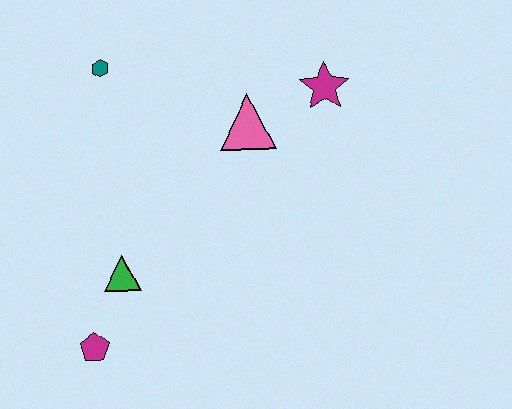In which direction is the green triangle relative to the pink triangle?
The green triangle is below the pink triangle.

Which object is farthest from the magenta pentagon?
The magenta star is farthest from the magenta pentagon.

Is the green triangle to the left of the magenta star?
Yes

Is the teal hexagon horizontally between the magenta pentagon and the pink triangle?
Yes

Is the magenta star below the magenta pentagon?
No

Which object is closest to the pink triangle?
The magenta star is closest to the pink triangle.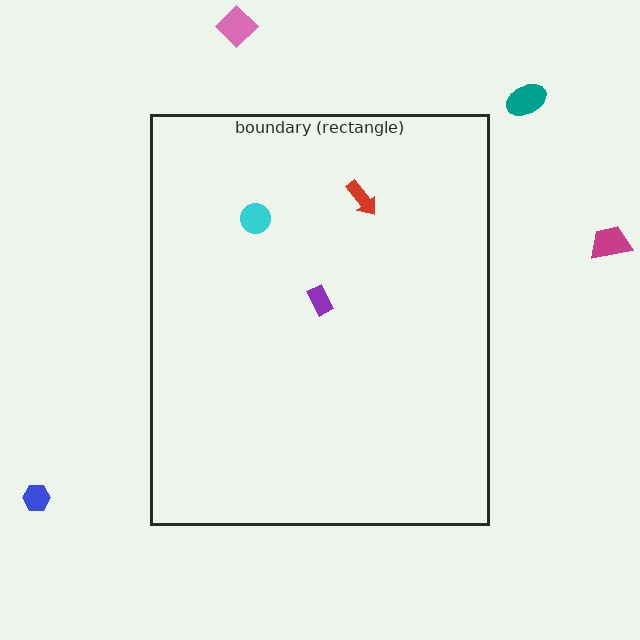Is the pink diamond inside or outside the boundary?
Outside.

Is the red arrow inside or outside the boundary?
Inside.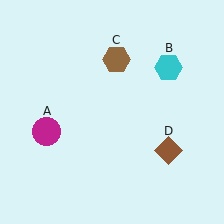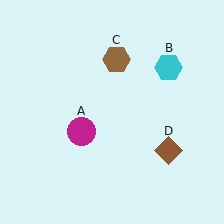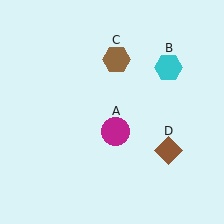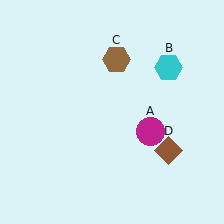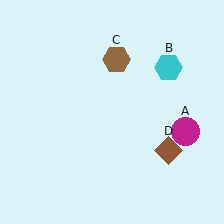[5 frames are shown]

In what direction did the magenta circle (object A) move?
The magenta circle (object A) moved right.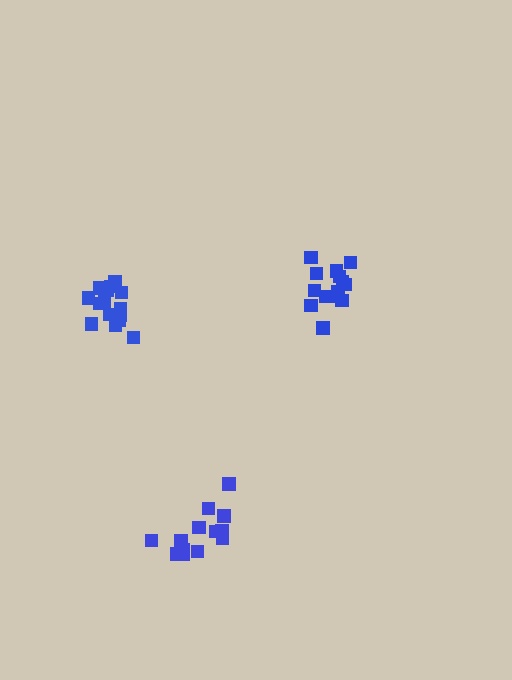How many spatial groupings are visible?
There are 3 spatial groupings.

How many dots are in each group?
Group 1: 14 dots, Group 2: 16 dots, Group 3: 13 dots (43 total).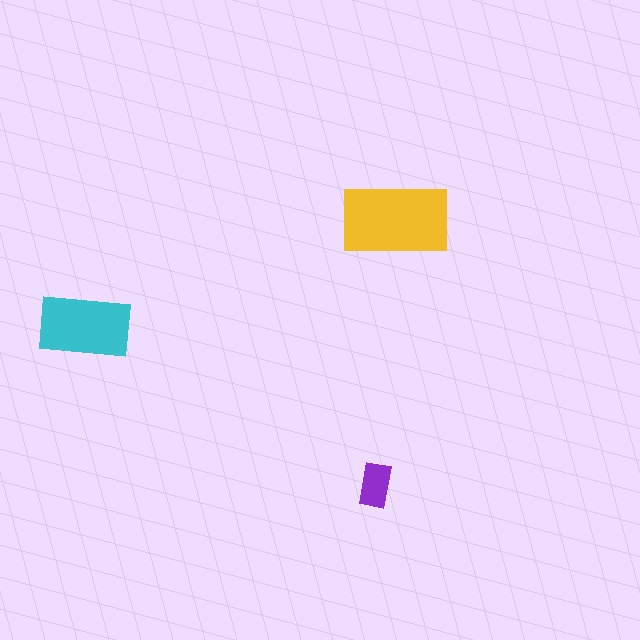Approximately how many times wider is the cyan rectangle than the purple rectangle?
About 2 times wider.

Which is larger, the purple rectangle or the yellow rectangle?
The yellow one.